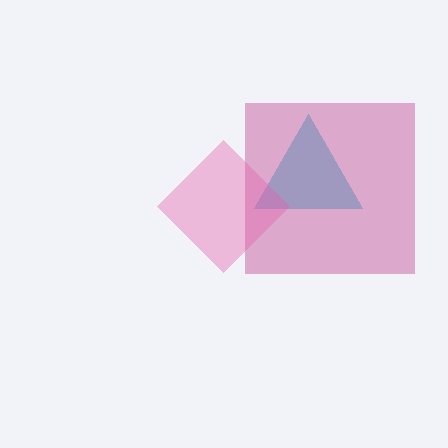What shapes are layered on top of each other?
The layered shapes are: a cyan triangle, a magenta square, a pink diamond.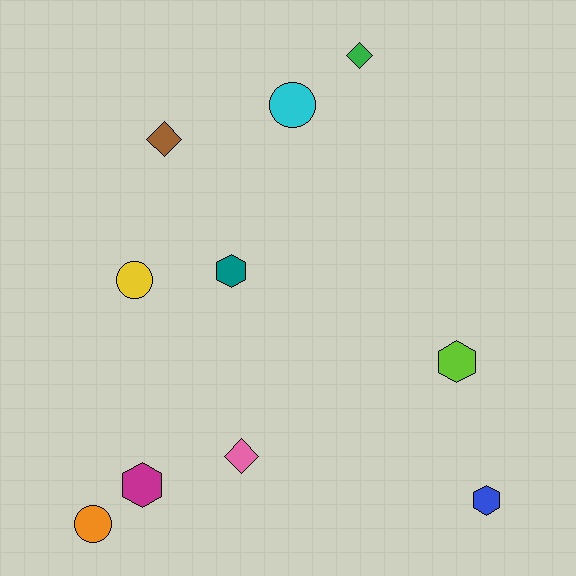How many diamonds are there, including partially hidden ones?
There are 3 diamonds.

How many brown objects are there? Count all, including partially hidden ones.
There is 1 brown object.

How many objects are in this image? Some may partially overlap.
There are 10 objects.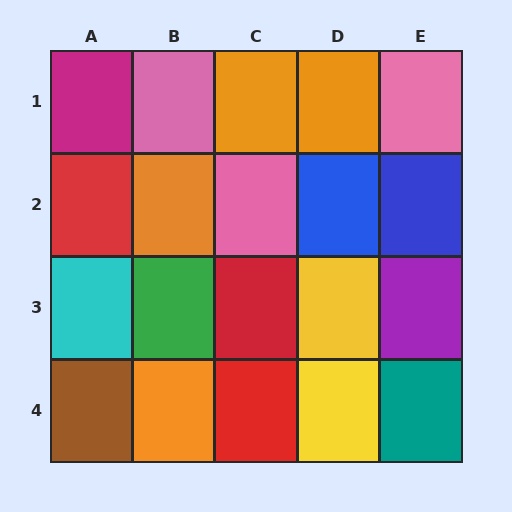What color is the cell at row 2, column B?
Orange.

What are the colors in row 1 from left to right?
Magenta, pink, orange, orange, pink.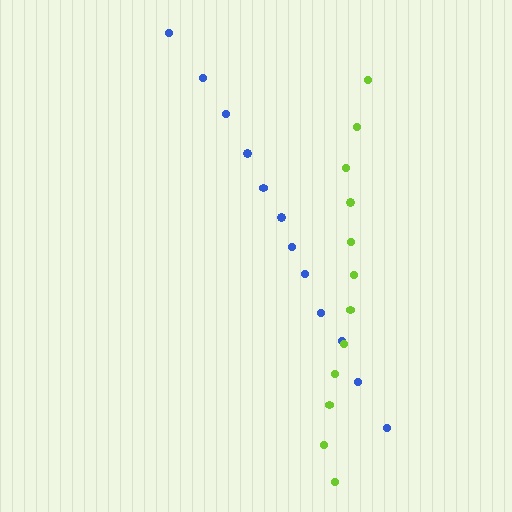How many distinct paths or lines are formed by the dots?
There are 2 distinct paths.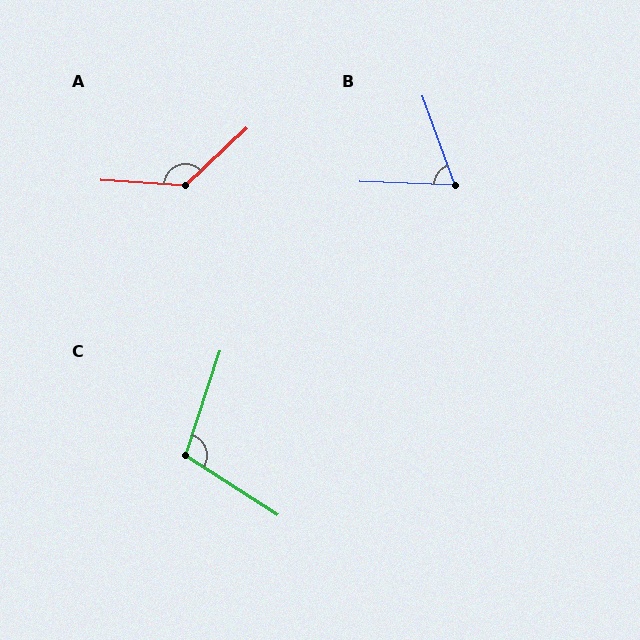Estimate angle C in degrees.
Approximately 104 degrees.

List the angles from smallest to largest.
B (68°), C (104°), A (133°).